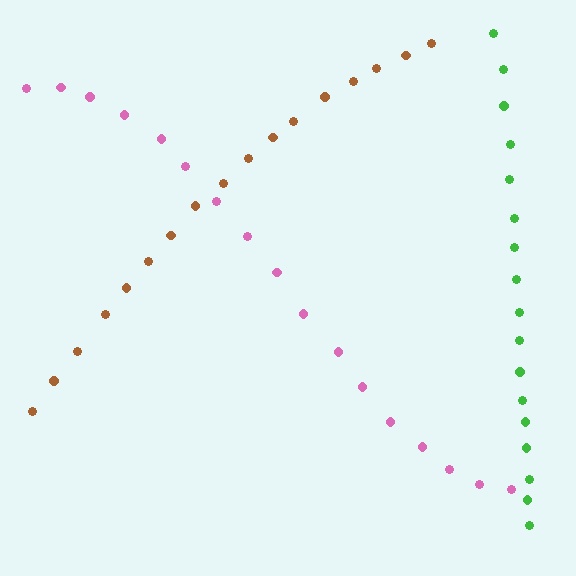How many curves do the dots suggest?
There are 3 distinct paths.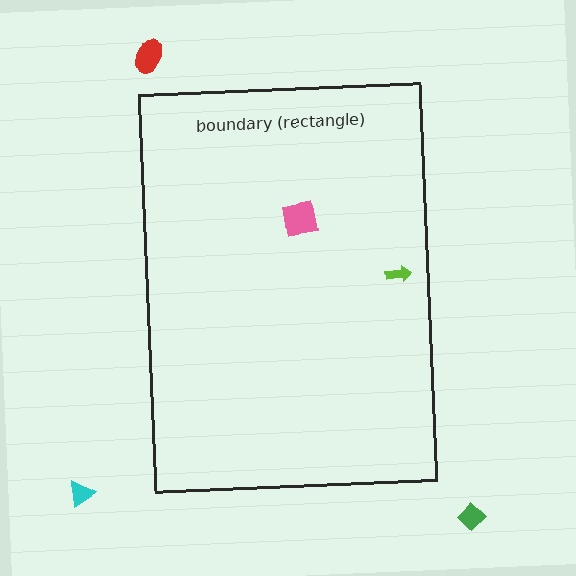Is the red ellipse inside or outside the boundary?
Outside.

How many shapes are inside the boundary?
2 inside, 3 outside.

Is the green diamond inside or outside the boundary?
Outside.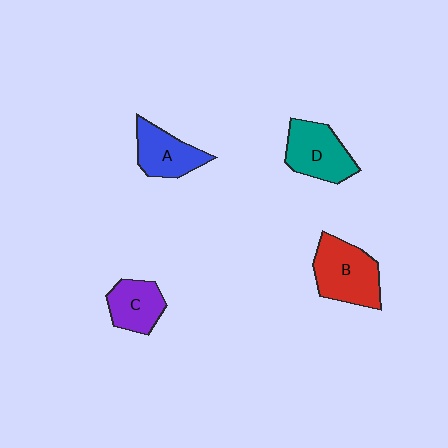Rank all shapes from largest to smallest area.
From largest to smallest: B (red), D (teal), A (blue), C (purple).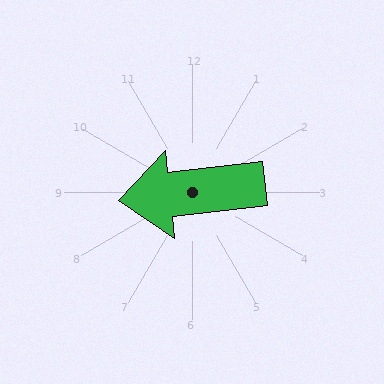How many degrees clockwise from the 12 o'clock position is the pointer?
Approximately 264 degrees.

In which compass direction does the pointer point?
West.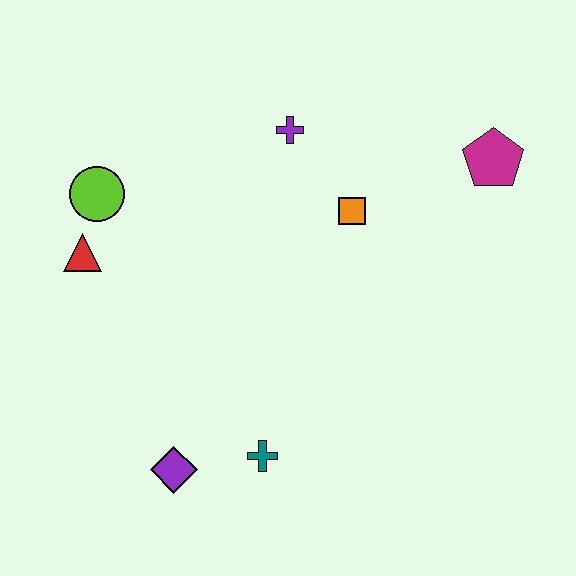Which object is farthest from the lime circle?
The magenta pentagon is farthest from the lime circle.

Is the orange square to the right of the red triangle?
Yes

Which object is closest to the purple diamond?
The teal cross is closest to the purple diamond.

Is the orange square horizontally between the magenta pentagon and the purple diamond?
Yes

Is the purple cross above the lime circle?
Yes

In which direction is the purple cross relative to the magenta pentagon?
The purple cross is to the left of the magenta pentagon.